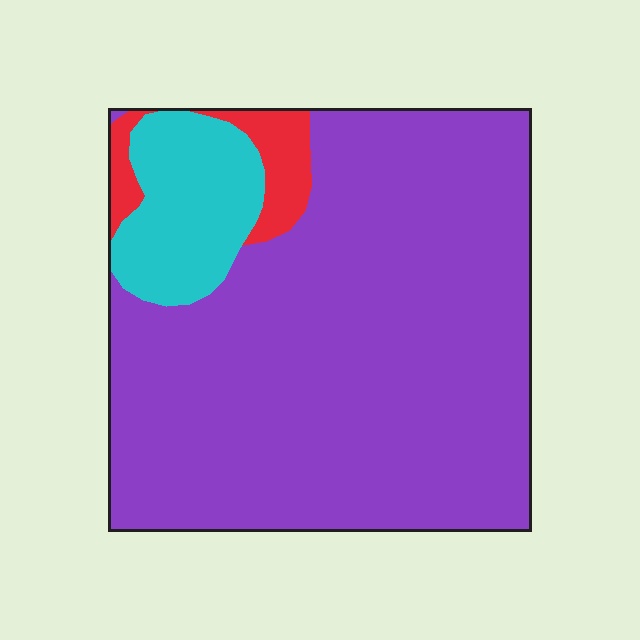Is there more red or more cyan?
Cyan.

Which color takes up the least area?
Red, at roughly 5%.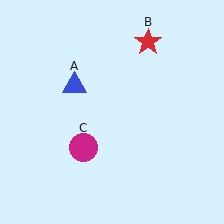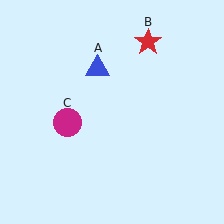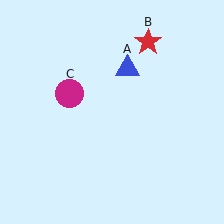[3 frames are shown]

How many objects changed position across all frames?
2 objects changed position: blue triangle (object A), magenta circle (object C).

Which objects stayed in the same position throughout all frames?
Red star (object B) remained stationary.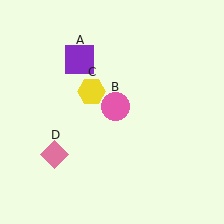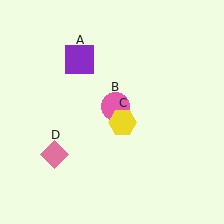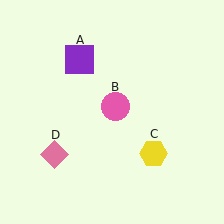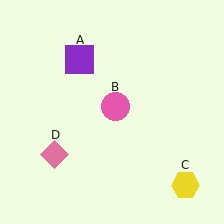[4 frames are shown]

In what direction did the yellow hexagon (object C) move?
The yellow hexagon (object C) moved down and to the right.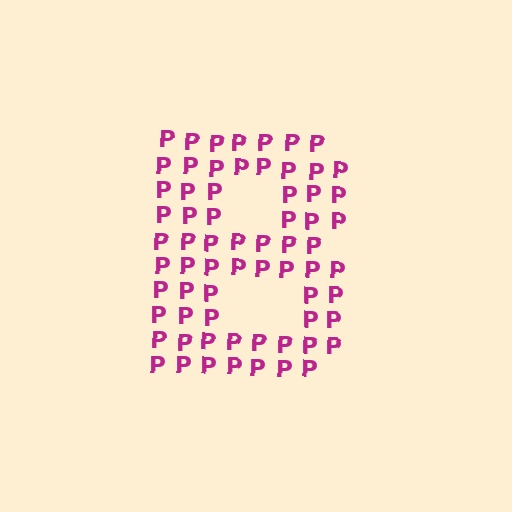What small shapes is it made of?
It is made of small letter P's.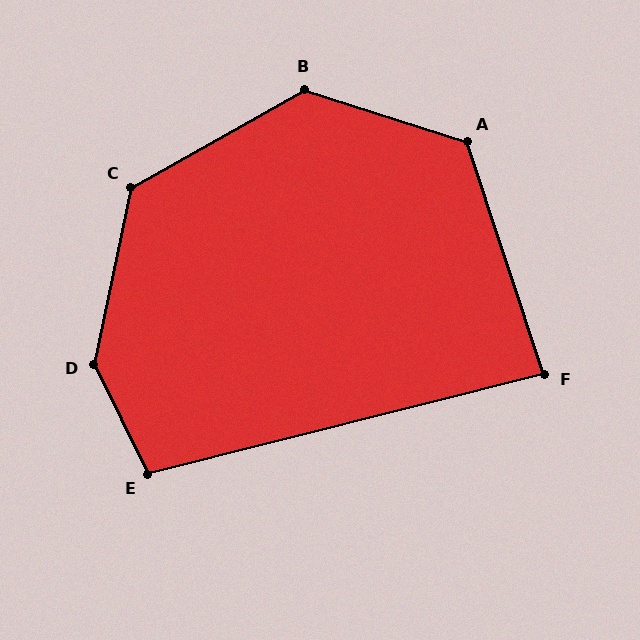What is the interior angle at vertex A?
Approximately 126 degrees (obtuse).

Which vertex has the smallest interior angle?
F, at approximately 86 degrees.